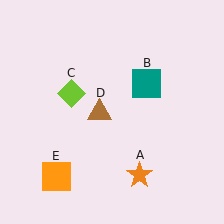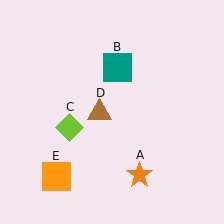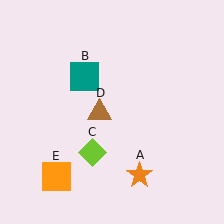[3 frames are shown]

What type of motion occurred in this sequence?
The teal square (object B), lime diamond (object C) rotated counterclockwise around the center of the scene.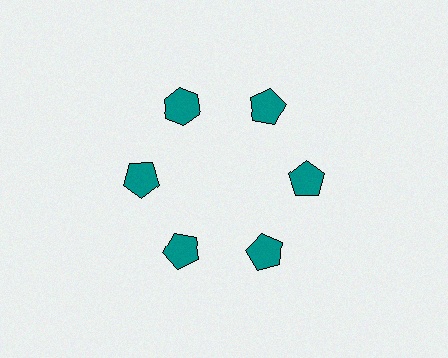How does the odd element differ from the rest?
It has a different shape: hexagon instead of pentagon.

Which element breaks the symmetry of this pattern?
The teal hexagon at roughly the 11 o'clock position breaks the symmetry. All other shapes are teal pentagons.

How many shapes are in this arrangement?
There are 6 shapes arranged in a ring pattern.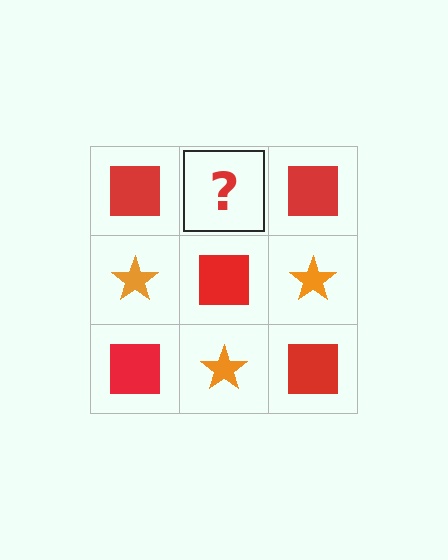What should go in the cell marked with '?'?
The missing cell should contain an orange star.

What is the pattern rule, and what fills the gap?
The rule is that it alternates red square and orange star in a checkerboard pattern. The gap should be filled with an orange star.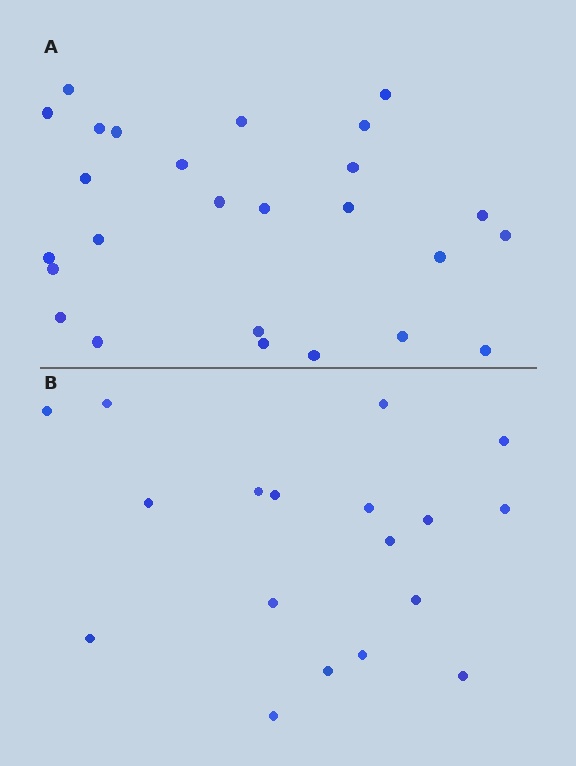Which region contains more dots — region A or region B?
Region A (the top region) has more dots.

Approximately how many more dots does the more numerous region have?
Region A has roughly 8 or so more dots than region B.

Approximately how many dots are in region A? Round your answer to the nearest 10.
About 30 dots. (The exact count is 26, which rounds to 30.)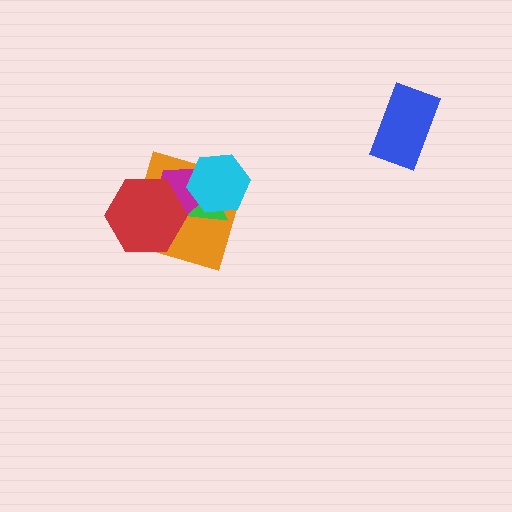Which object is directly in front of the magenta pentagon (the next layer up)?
The red hexagon is directly in front of the magenta pentagon.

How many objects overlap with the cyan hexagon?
3 objects overlap with the cyan hexagon.